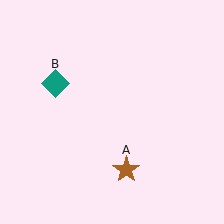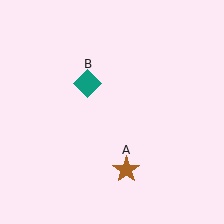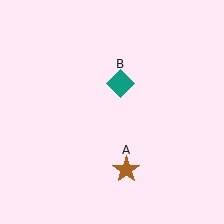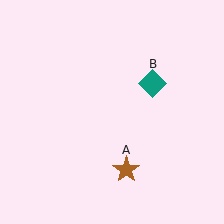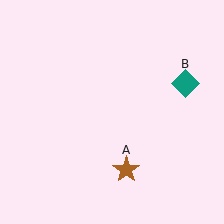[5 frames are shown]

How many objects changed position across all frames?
1 object changed position: teal diamond (object B).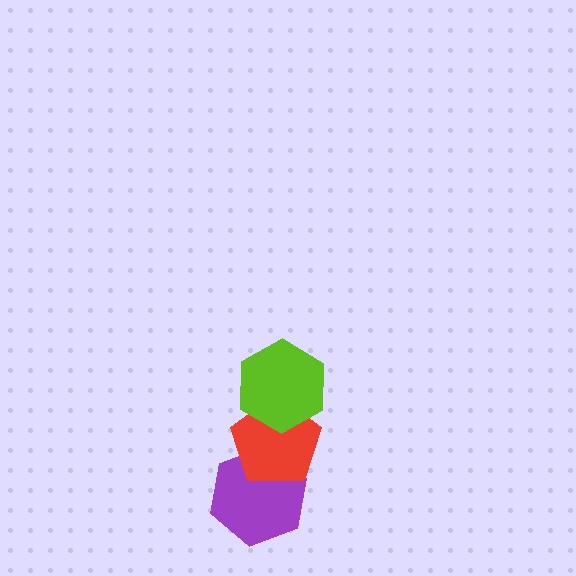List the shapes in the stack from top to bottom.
From top to bottom: the lime hexagon, the red pentagon, the purple hexagon.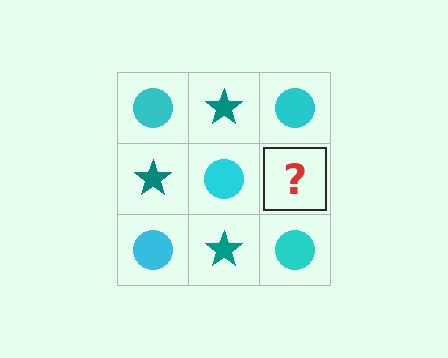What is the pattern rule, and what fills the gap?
The rule is that it alternates cyan circle and teal star in a checkerboard pattern. The gap should be filled with a teal star.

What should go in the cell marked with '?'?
The missing cell should contain a teal star.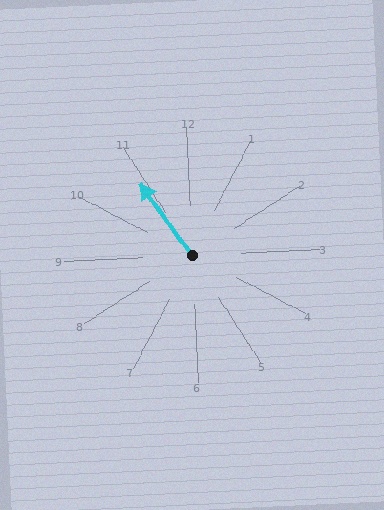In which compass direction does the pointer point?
Northwest.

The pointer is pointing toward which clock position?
Roughly 11 o'clock.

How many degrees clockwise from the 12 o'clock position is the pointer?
Approximately 327 degrees.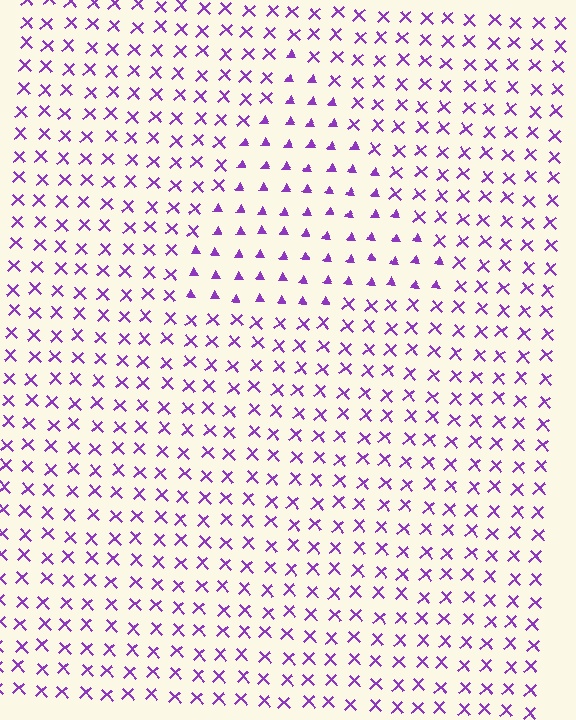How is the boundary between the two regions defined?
The boundary is defined by a change in element shape: triangles inside vs. X marks outside. All elements share the same color and spacing.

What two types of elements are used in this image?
The image uses triangles inside the triangle region and X marks outside it.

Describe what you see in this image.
The image is filled with small purple elements arranged in a uniform grid. A triangle-shaped region contains triangles, while the surrounding area contains X marks. The boundary is defined purely by the change in element shape.